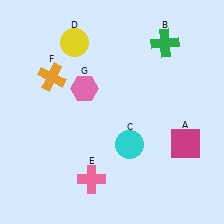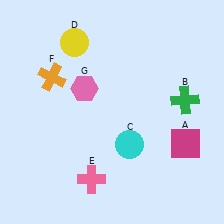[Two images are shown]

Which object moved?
The green cross (B) moved down.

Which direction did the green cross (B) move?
The green cross (B) moved down.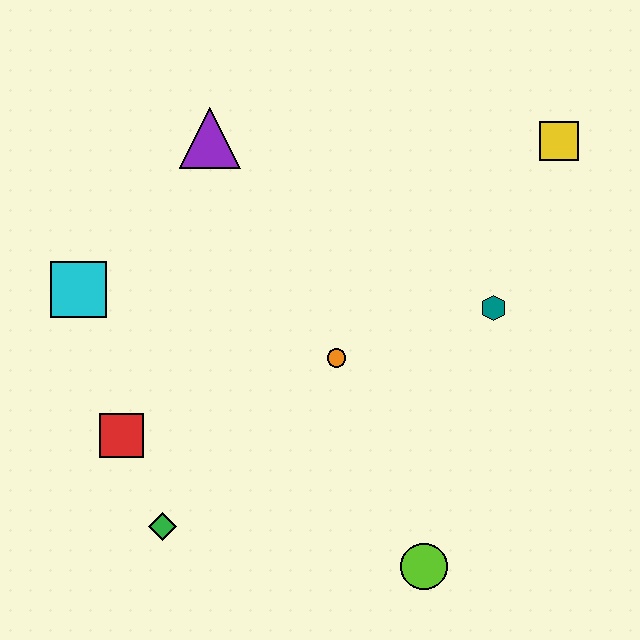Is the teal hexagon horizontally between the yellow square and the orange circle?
Yes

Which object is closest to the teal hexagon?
The orange circle is closest to the teal hexagon.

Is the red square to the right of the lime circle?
No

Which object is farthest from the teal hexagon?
The cyan square is farthest from the teal hexagon.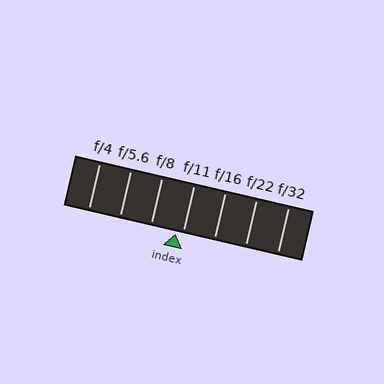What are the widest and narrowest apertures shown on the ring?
The widest aperture shown is f/4 and the narrowest is f/32.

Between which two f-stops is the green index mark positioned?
The index mark is between f/8 and f/11.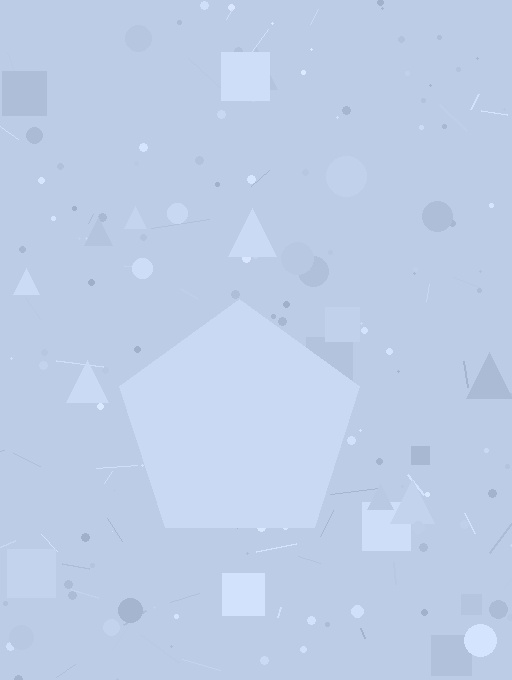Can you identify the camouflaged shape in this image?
The camouflaged shape is a pentagon.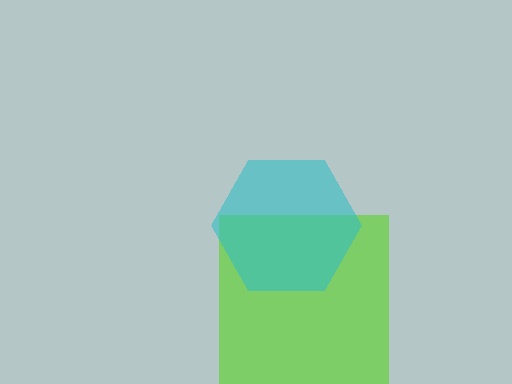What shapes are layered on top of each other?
The layered shapes are: a lime square, a cyan hexagon.